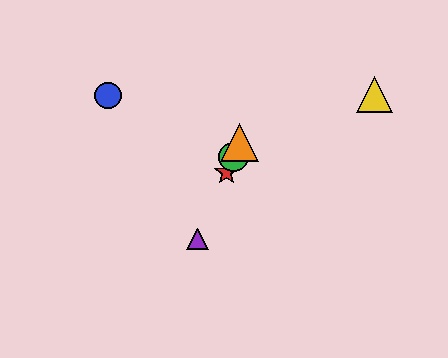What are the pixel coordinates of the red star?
The red star is at (227, 172).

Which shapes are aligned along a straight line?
The red star, the green circle, the purple triangle, the orange triangle are aligned along a straight line.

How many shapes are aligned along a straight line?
4 shapes (the red star, the green circle, the purple triangle, the orange triangle) are aligned along a straight line.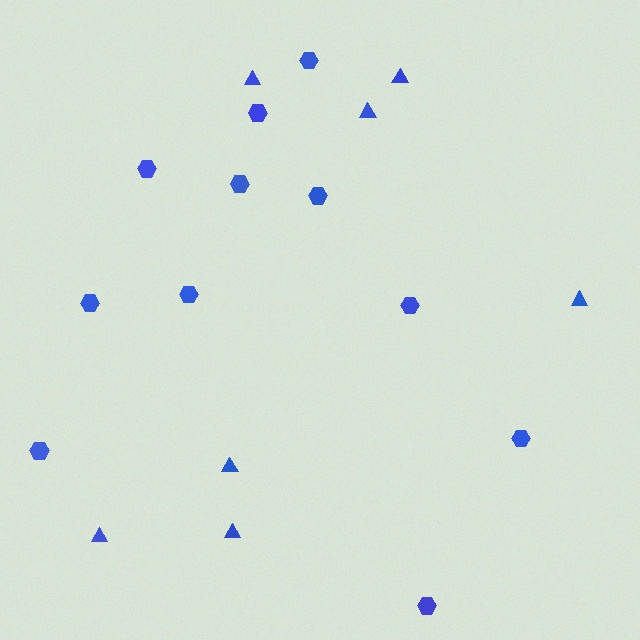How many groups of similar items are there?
There are 2 groups: one group of hexagons (11) and one group of triangles (7).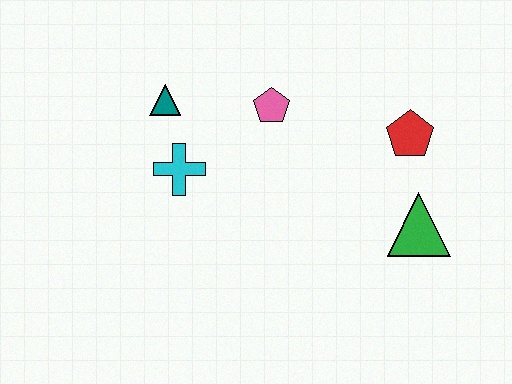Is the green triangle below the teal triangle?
Yes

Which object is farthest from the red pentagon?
The teal triangle is farthest from the red pentagon.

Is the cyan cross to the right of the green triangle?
No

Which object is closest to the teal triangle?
The cyan cross is closest to the teal triangle.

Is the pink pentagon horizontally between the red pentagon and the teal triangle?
Yes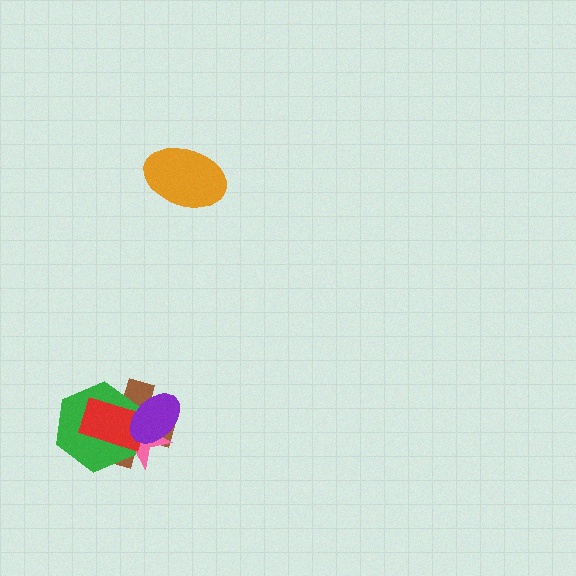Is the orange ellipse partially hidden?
No, no other shape covers it.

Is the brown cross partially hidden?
Yes, it is partially covered by another shape.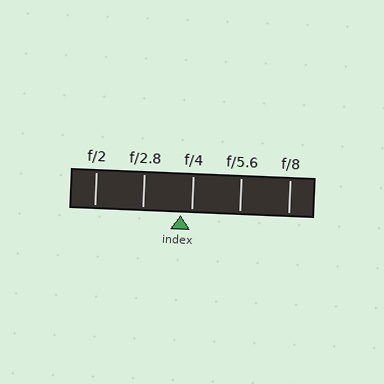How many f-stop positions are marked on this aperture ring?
There are 5 f-stop positions marked.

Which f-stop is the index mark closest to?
The index mark is closest to f/4.